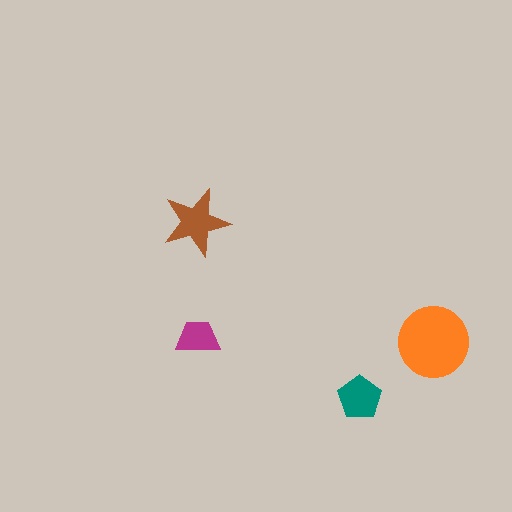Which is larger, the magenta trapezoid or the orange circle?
The orange circle.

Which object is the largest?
The orange circle.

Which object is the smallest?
The magenta trapezoid.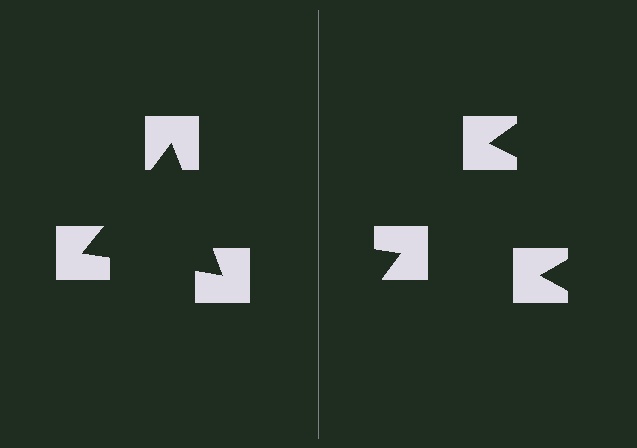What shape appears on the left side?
An illusory triangle.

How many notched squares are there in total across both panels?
6 — 3 on each side.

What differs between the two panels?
The notched squares are positioned identically on both sides; only the wedge orientations differ. On the left they align to a triangle; on the right they are misaligned.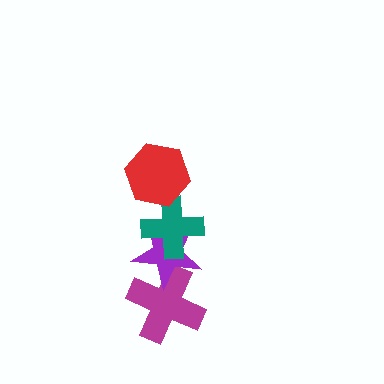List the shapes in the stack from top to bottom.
From top to bottom: the red hexagon, the teal cross, the purple star, the magenta cross.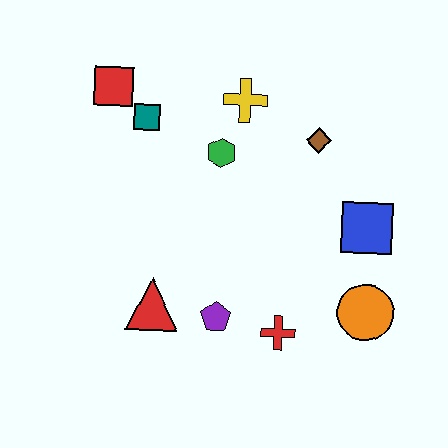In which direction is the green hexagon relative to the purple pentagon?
The green hexagon is above the purple pentagon.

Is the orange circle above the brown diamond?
No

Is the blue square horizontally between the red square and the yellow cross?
No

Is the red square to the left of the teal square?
Yes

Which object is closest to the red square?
The teal square is closest to the red square.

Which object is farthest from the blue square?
The red square is farthest from the blue square.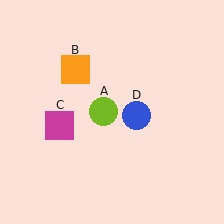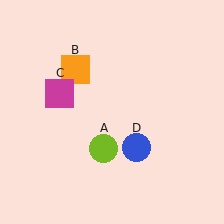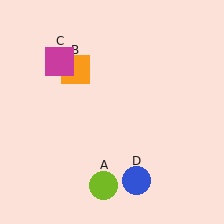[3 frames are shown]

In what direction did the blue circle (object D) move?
The blue circle (object D) moved down.